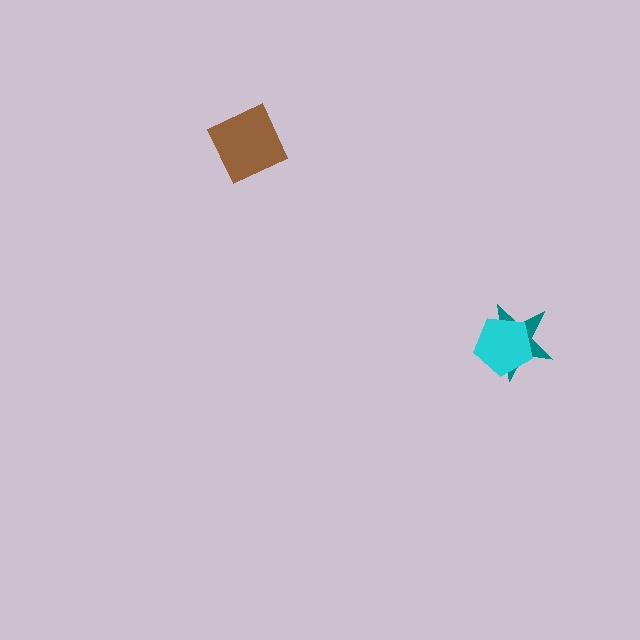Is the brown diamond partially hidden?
No, no other shape covers it.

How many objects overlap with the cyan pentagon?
1 object overlaps with the cyan pentagon.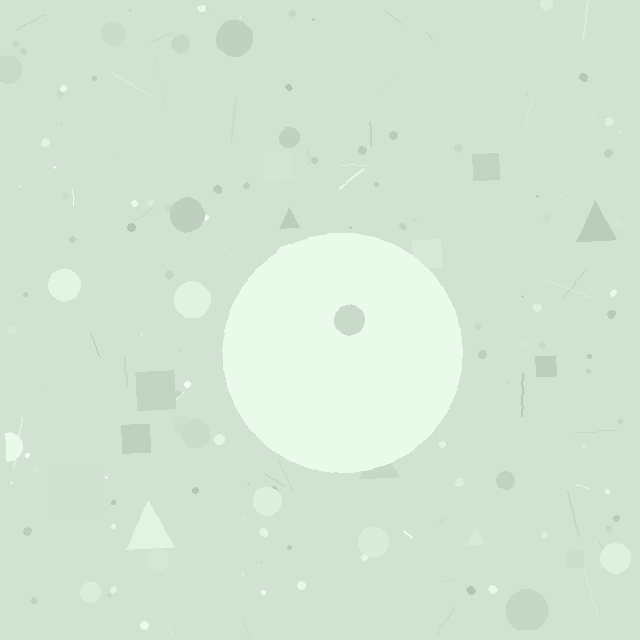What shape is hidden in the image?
A circle is hidden in the image.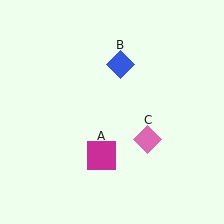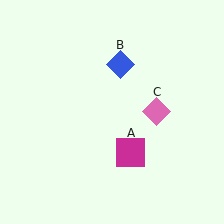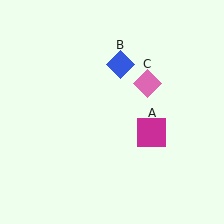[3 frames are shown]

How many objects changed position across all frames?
2 objects changed position: magenta square (object A), pink diamond (object C).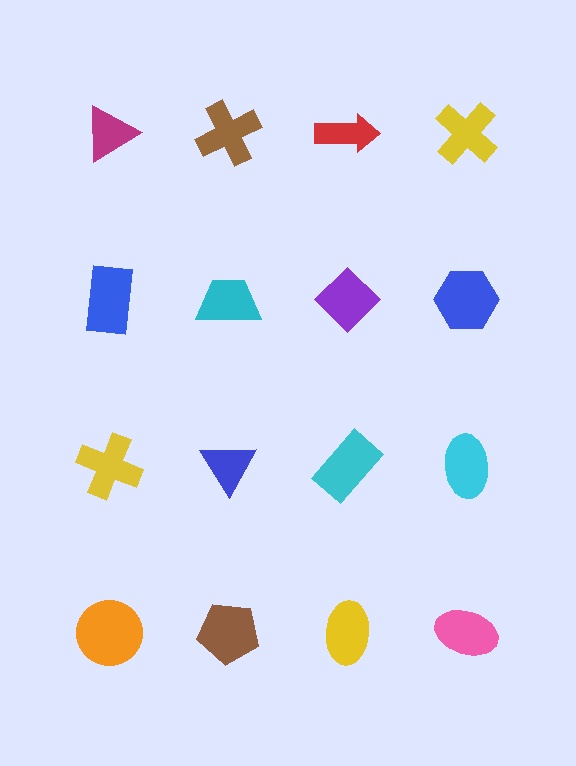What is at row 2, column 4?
A blue hexagon.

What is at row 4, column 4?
A pink ellipse.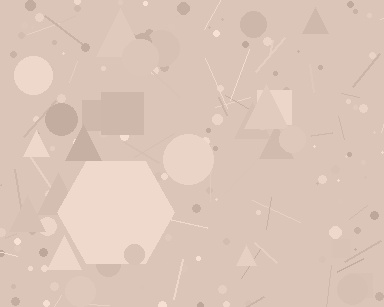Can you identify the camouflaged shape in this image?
The camouflaged shape is a hexagon.